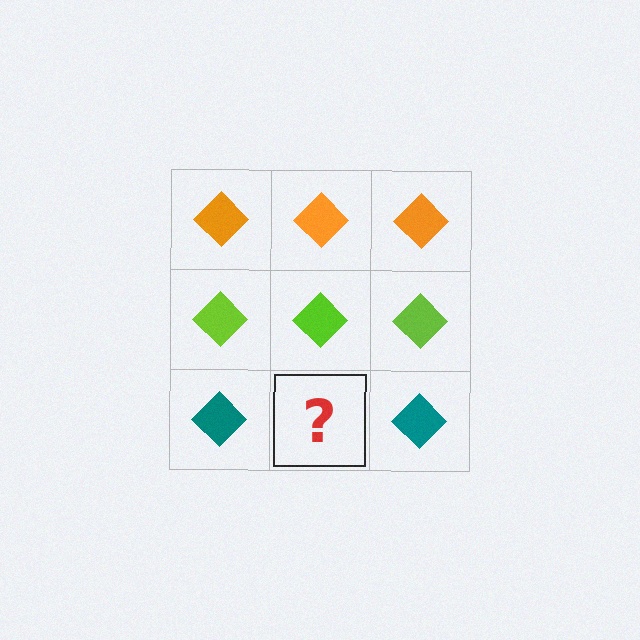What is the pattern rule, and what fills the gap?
The rule is that each row has a consistent color. The gap should be filled with a teal diamond.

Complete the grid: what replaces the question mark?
The question mark should be replaced with a teal diamond.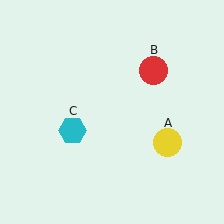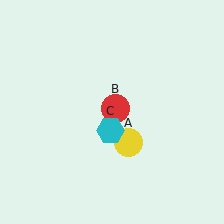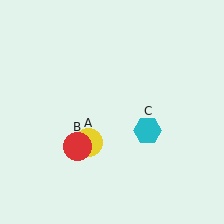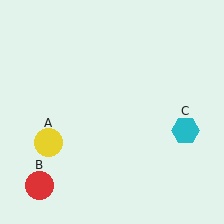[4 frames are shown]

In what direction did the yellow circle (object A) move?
The yellow circle (object A) moved left.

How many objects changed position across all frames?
3 objects changed position: yellow circle (object A), red circle (object B), cyan hexagon (object C).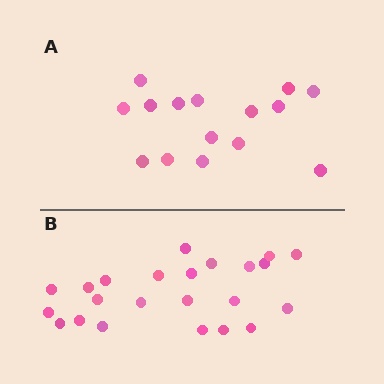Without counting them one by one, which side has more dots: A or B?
Region B (the bottom region) has more dots.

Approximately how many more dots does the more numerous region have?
Region B has roughly 8 or so more dots than region A.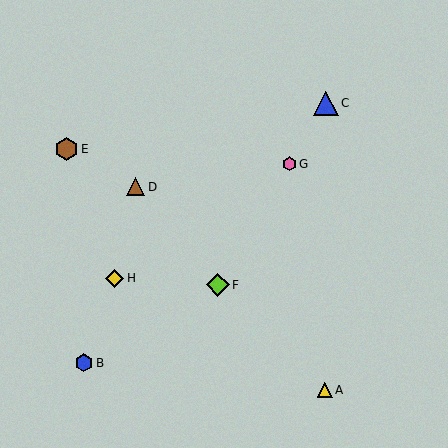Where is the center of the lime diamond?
The center of the lime diamond is at (218, 285).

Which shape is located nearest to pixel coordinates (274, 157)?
The pink hexagon (labeled G) at (289, 164) is nearest to that location.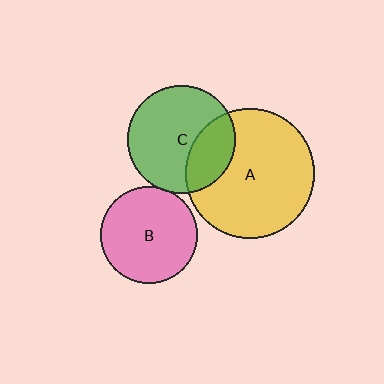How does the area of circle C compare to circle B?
Approximately 1.2 times.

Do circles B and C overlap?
Yes.